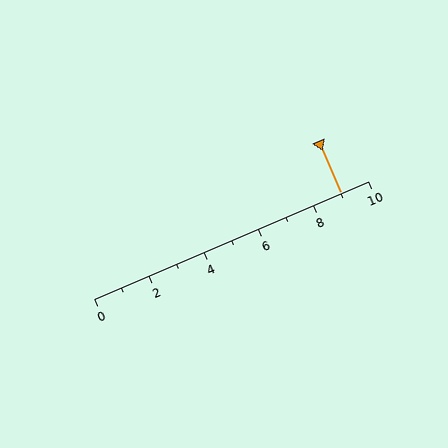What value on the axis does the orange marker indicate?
The marker indicates approximately 9.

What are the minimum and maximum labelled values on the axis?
The axis runs from 0 to 10.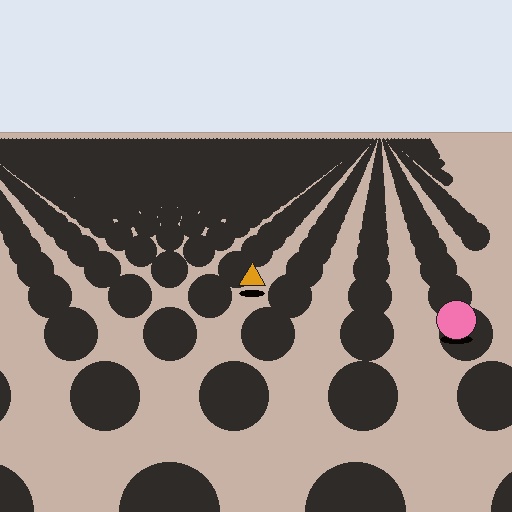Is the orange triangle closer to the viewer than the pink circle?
No. The pink circle is closer — you can tell from the texture gradient: the ground texture is coarser near it.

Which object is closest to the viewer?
The pink circle is closest. The texture marks near it are larger and more spread out.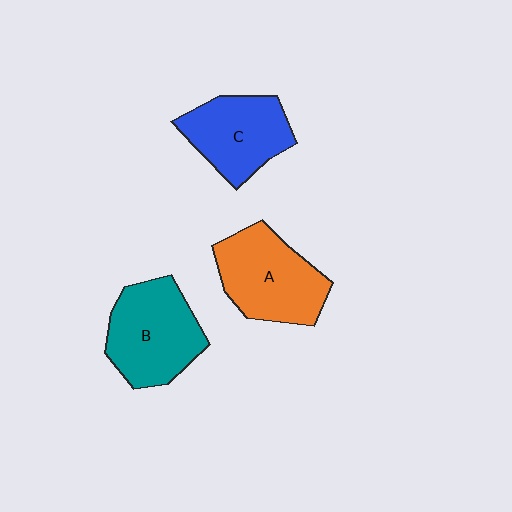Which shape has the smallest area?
Shape C (blue).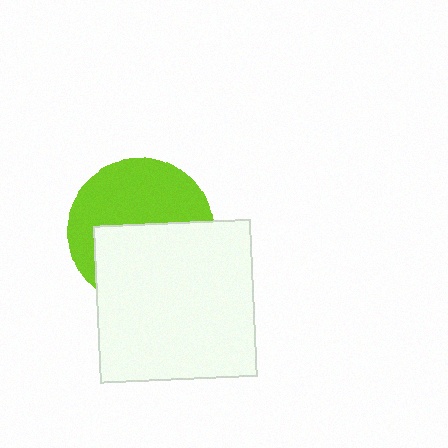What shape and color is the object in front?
The object in front is a white square.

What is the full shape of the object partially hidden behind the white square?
The partially hidden object is a lime circle.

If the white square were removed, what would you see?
You would see the complete lime circle.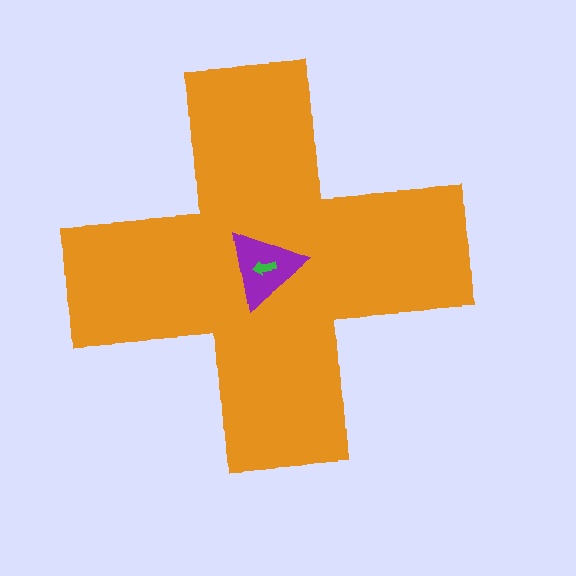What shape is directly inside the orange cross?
The purple triangle.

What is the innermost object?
The green arrow.